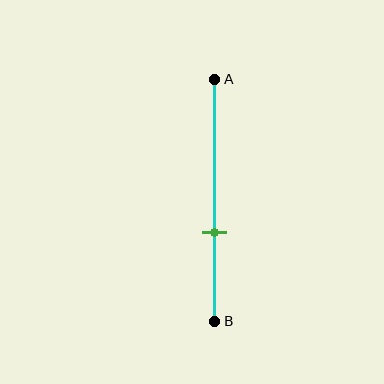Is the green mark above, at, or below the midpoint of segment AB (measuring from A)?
The green mark is below the midpoint of segment AB.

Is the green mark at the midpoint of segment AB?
No, the mark is at about 65% from A, not at the 50% midpoint.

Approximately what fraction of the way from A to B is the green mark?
The green mark is approximately 65% of the way from A to B.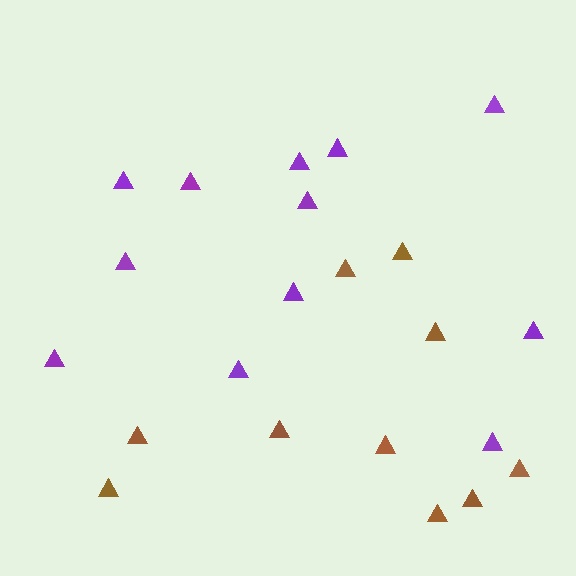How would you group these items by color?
There are 2 groups: one group of brown triangles (10) and one group of purple triangles (12).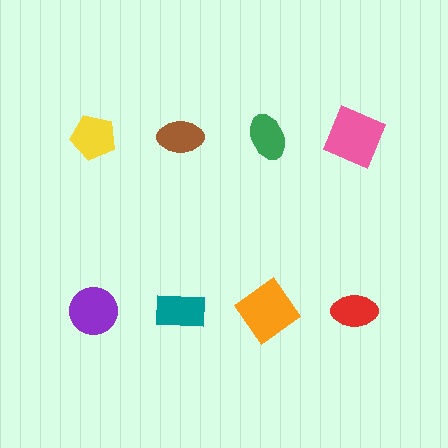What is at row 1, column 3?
A green ellipse.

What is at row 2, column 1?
A purple circle.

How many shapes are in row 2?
4 shapes.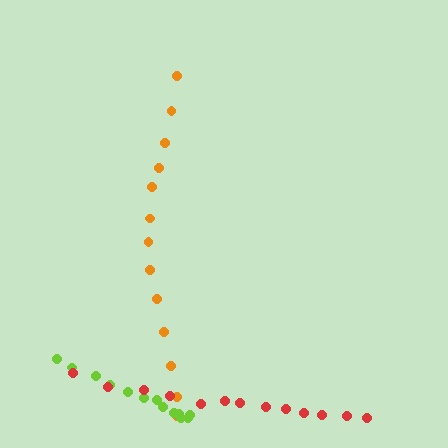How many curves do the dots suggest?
There are 3 distinct paths.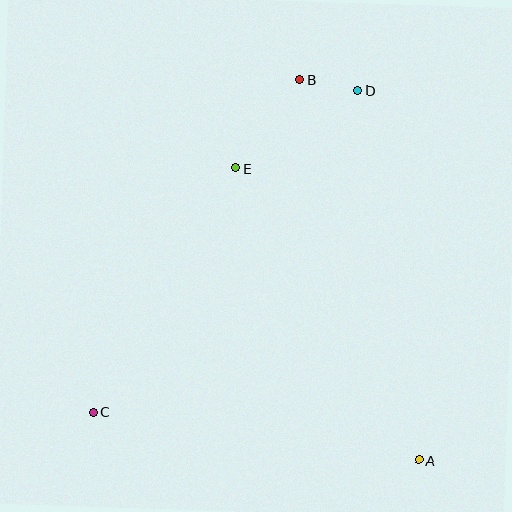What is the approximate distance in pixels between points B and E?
The distance between B and E is approximately 109 pixels.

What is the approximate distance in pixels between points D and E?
The distance between D and E is approximately 145 pixels.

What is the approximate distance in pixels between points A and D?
The distance between A and D is approximately 374 pixels.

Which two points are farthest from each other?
Points C and D are farthest from each other.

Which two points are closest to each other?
Points B and D are closest to each other.